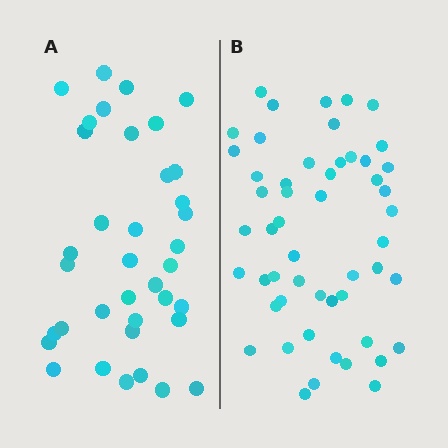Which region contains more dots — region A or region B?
Region B (the right region) has more dots.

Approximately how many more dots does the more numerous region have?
Region B has approximately 15 more dots than region A.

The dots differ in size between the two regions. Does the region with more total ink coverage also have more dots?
No. Region A has more total ink coverage because its dots are larger, but region B actually contains more individual dots. Total area can be misleading — the number of items is what matters here.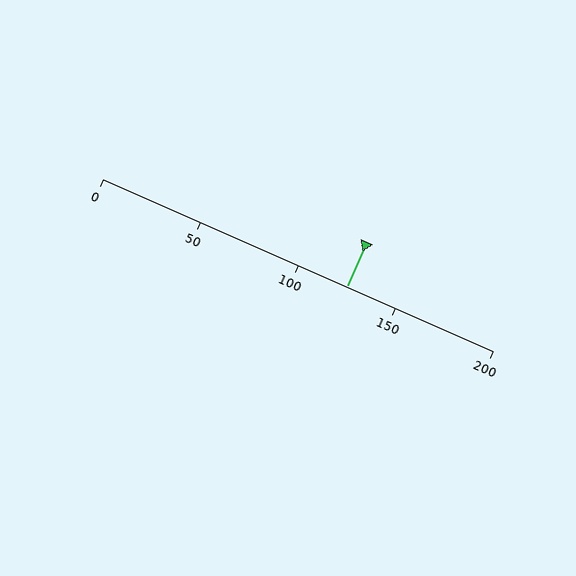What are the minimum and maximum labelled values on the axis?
The axis runs from 0 to 200.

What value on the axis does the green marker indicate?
The marker indicates approximately 125.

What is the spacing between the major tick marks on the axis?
The major ticks are spaced 50 apart.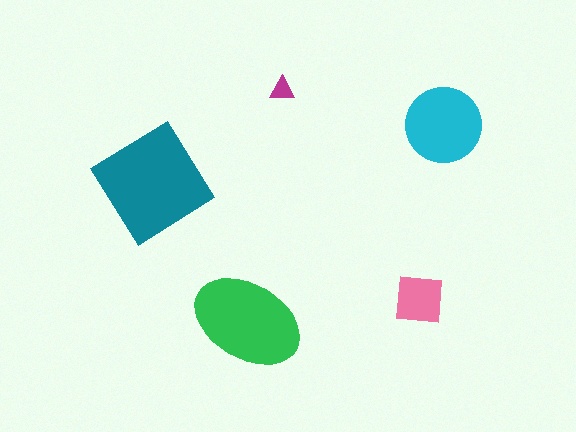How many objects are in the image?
There are 5 objects in the image.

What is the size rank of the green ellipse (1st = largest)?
2nd.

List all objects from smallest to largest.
The magenta triangle, the pink square, the cyan circle, the green ellipse, the teal diamond.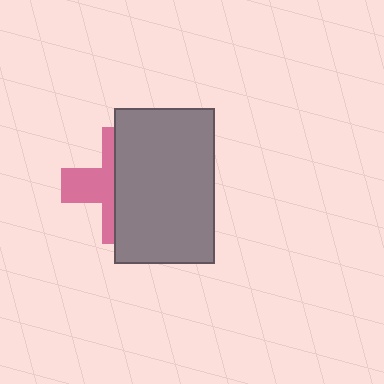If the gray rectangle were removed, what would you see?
You would see the complete pink cross.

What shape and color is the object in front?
The object in front is a gray rectangle.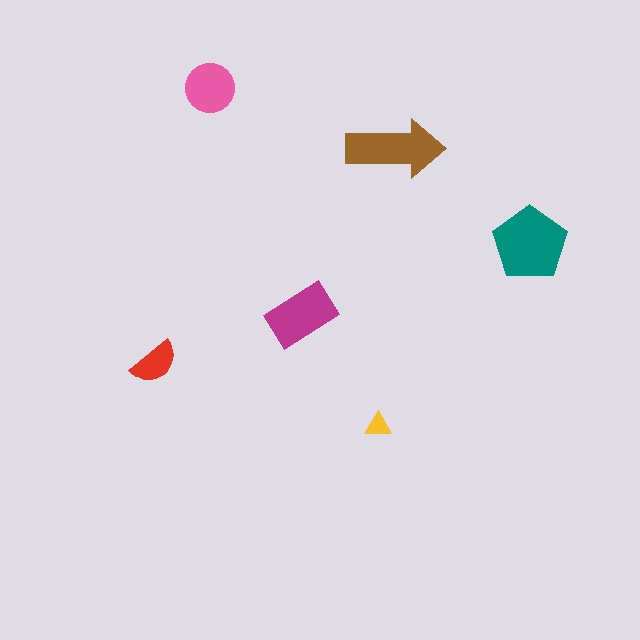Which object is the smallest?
The yellow triangle.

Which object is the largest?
The teal pentagon.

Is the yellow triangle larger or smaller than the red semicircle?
Smaller.